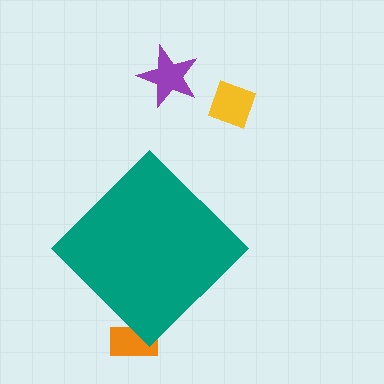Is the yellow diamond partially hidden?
No, the yellow diamond is fully visible.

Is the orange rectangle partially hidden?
Yes, the orange rectangle is partially hidden behind the teal diamond.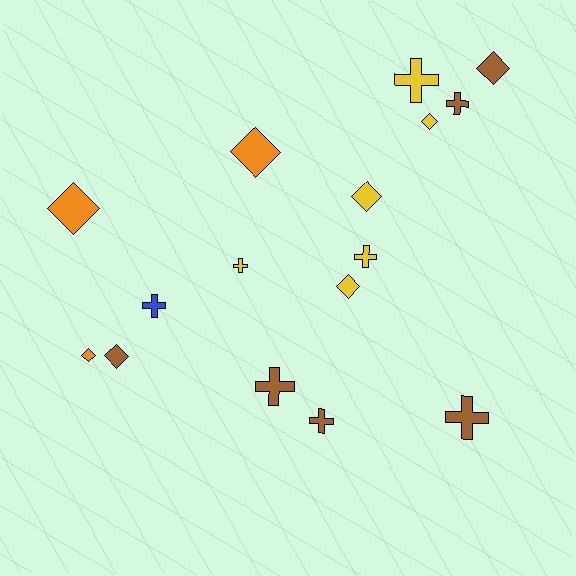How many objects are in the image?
There are 16 objects.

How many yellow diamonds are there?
There are 3 yellow diamonds.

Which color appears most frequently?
Brown, with 6 objects.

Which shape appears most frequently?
Diamond, with 8 objects.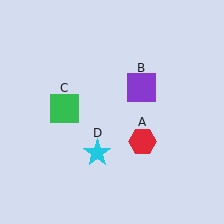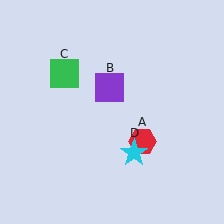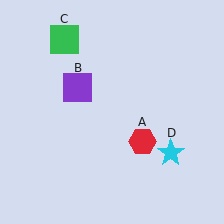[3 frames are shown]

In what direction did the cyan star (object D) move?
The cyan star (object D) moved right.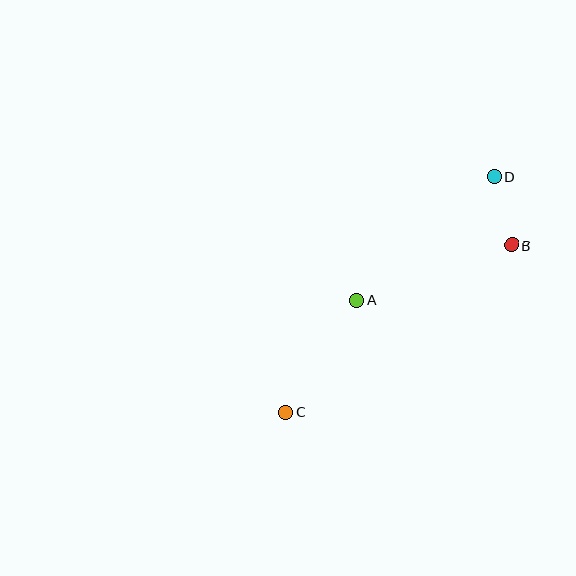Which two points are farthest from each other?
Points C and D are farthest from each other.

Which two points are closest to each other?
Points B and D are closest to each other.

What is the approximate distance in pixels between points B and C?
The distance between B and C is approximately 281 pixels.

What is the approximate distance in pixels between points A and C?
The distance between A and C is approximately 133 pixels.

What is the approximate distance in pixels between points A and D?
The distance between A and D is approximately 185 pixels.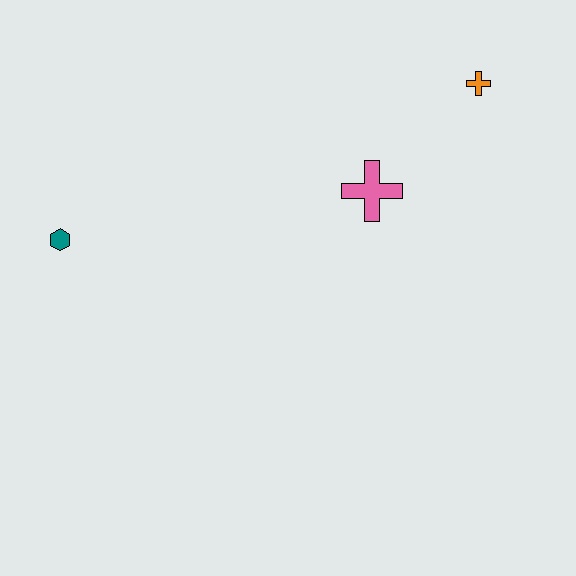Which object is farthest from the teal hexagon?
The orange cross is farthest from the teal hexagon.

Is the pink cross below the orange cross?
Yes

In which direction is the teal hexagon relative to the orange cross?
The teal hexagon is to the left of the orange cross.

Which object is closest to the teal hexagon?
The pink cross is closest to the teal hexagon.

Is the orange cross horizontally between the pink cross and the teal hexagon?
No